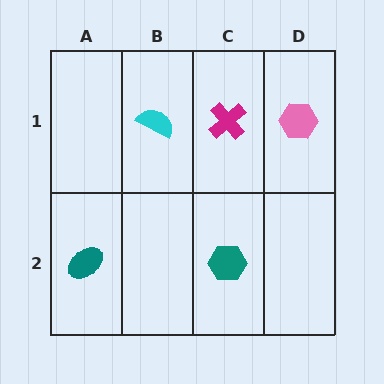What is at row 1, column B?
A cyan semicircle.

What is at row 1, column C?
A magenta cross.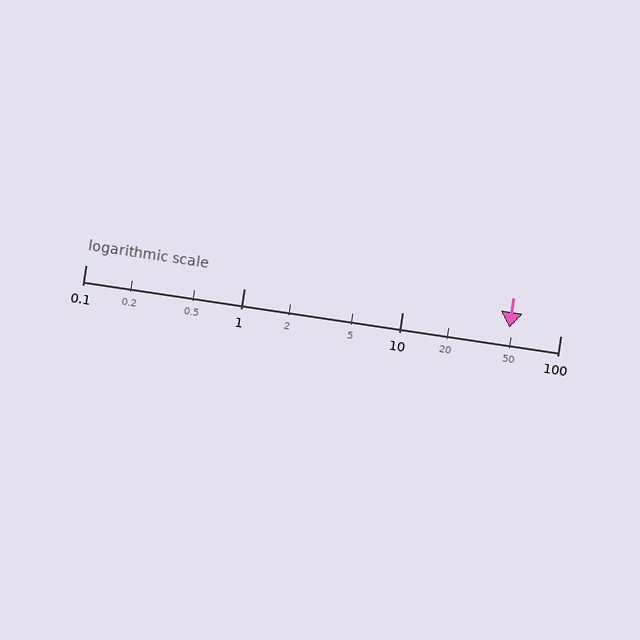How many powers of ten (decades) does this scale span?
The scale spans 3 decades, from 0.1 to 100.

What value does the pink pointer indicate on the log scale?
The pointer indicates approximately 48.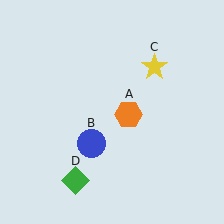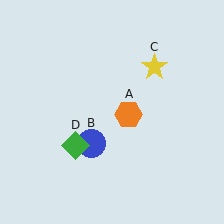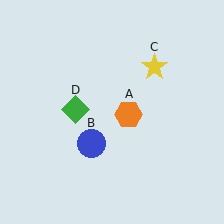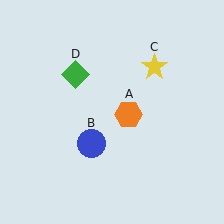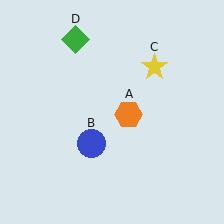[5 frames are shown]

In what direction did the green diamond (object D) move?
The green diamond (object D) moved up.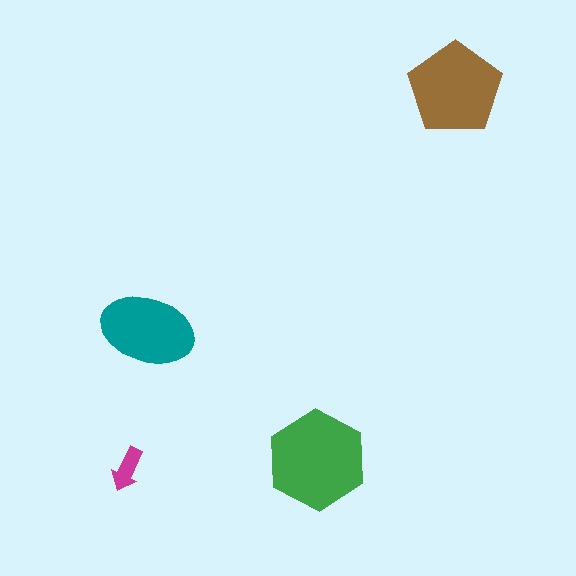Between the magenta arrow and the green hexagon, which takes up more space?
The green hexagon.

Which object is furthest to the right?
The brown pentagon is rightmost.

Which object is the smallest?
The magenta arrow.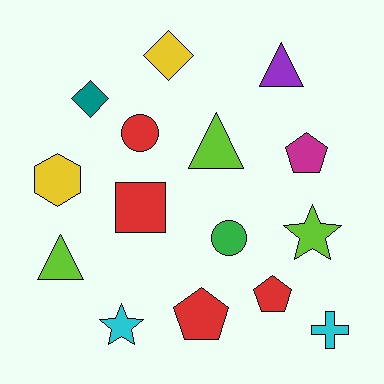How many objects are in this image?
There are 15 objects.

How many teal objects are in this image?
There is 1 teal object.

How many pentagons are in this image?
There are 3 pentagons.